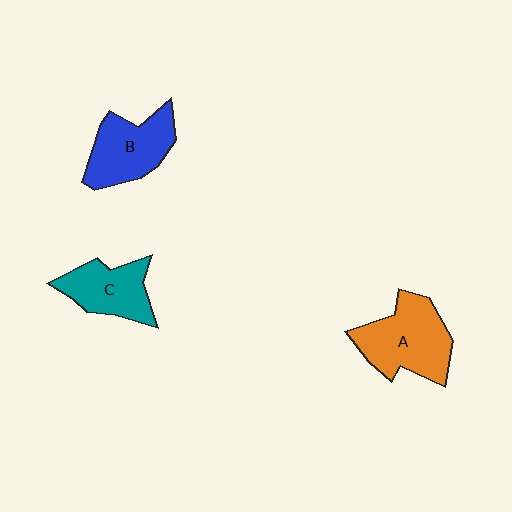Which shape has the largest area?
Shape A (orange).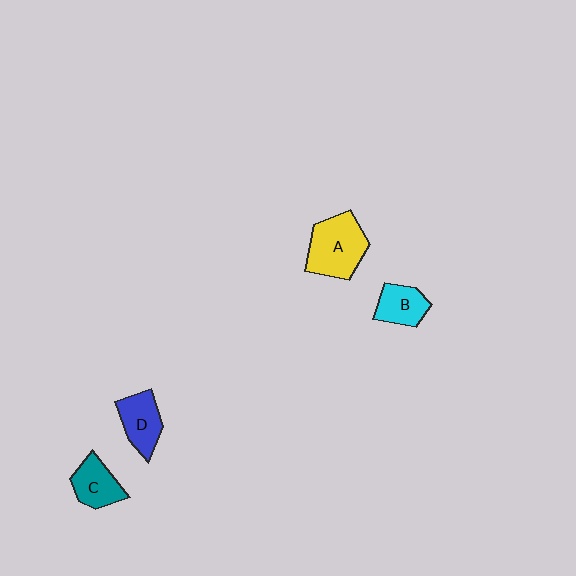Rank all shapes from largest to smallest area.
From largest to smallest: A (yellow), D (blue), C (teal), B (cyan).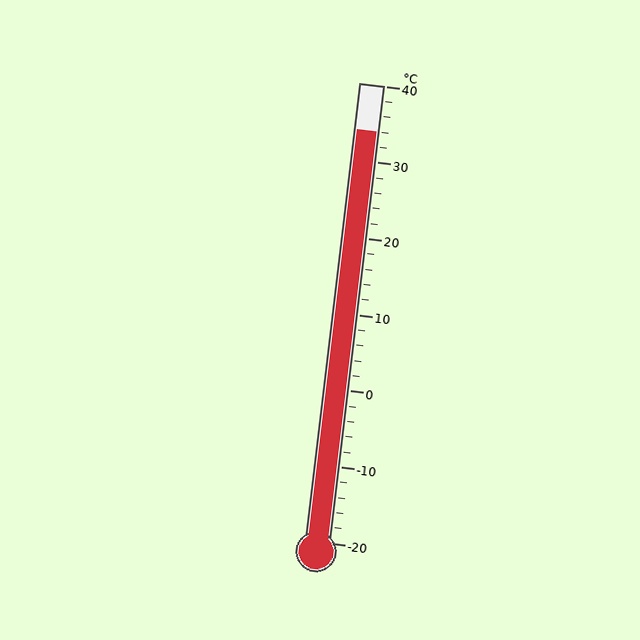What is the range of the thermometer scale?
The thermometer scale ranges from -20°C to 40°C.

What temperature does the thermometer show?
The thermometer shows approximately 34°C.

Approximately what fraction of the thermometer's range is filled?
The thermometer is filled to approximately 90% of its range.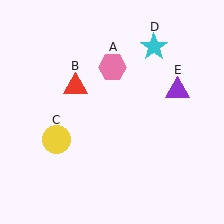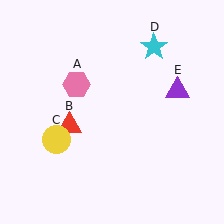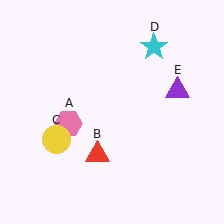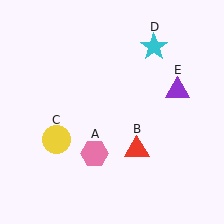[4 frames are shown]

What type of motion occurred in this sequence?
The pink hexagon (object A), red triangle (object B) rotated counterclockwise around the center of the scene.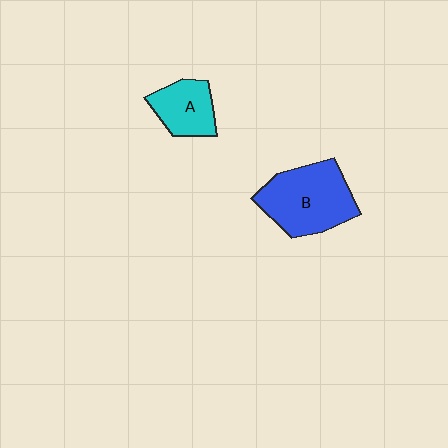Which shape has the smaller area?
Shape A (cyan).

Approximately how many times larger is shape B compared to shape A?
Approximately 1.8 times.